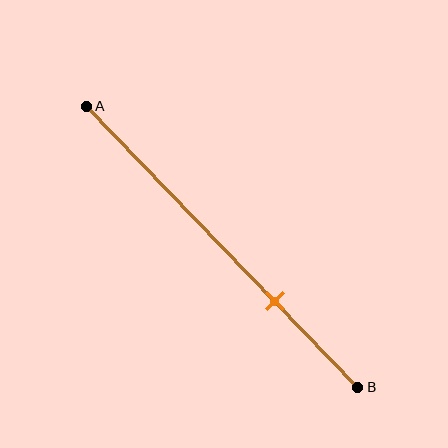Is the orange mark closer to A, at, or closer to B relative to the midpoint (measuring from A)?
The orange mark is closer to point B than the midpoint of segment AB.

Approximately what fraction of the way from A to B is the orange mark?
The orange mark is approximately 70% of the way from A to B.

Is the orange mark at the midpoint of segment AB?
No, the mark is at about 70% from A, not at the 50% midpoint.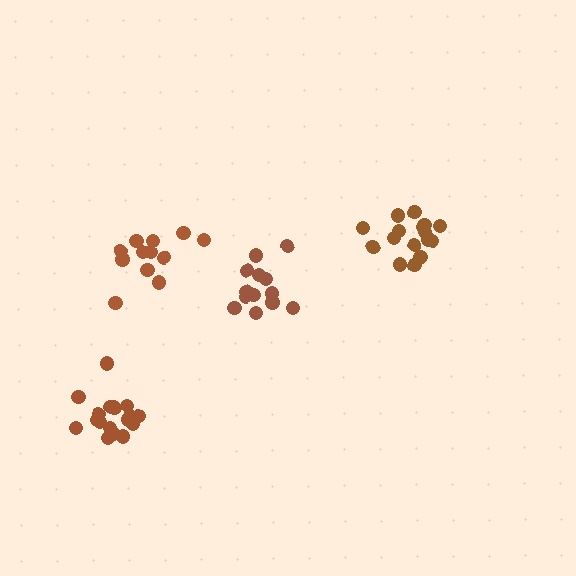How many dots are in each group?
Group 1: 14 dots, Group 2: 17 dots, Group 3: 12 dots, Group 4: 17 dots (60 total).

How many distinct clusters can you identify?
There are 4 distinct clusters.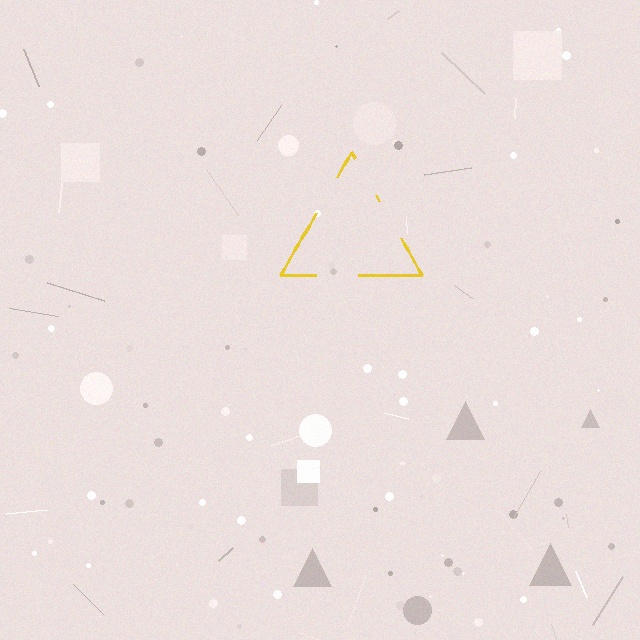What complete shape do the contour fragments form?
The contour fragments form a triangle.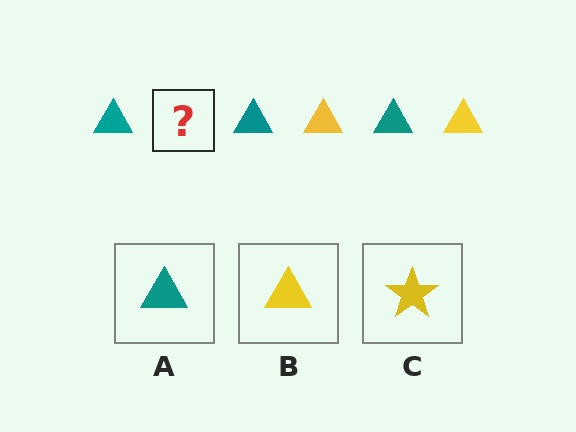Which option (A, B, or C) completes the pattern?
B.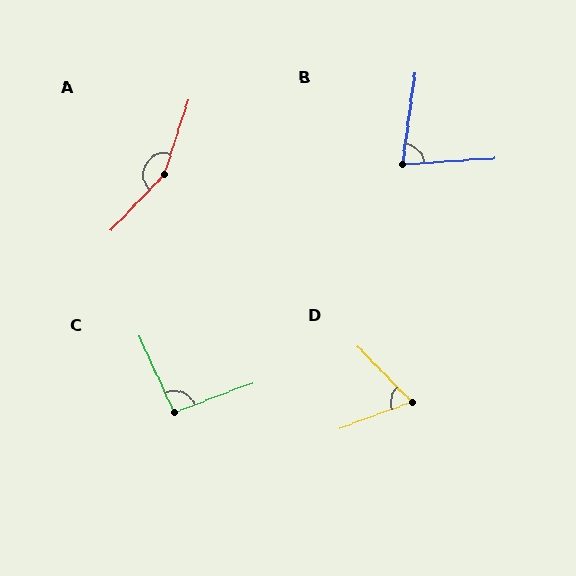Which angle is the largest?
A, at approximately 155 degrees.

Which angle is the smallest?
D, at approximately 66 degrees.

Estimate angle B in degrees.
Approximately 79 degrees.